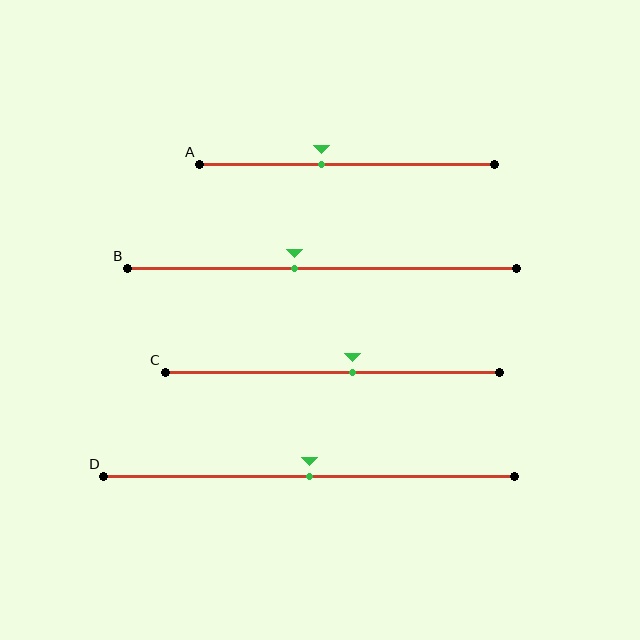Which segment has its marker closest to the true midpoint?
Segment D has its marker closest to the true midpoint.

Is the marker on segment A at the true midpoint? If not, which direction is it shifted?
No, the marker on segment A is shifted to the left by about 9% of the segment length.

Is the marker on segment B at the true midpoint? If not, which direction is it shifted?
No, the marker on segment B is shifted to the left by about 7% of the segment length.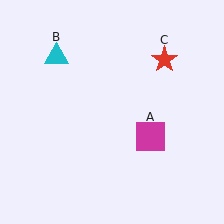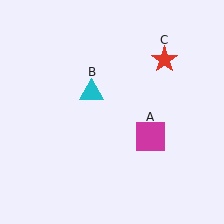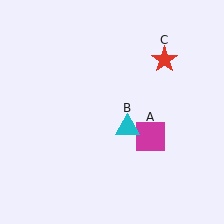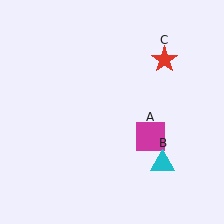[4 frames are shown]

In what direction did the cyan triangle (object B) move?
The cyan triangle (object B) moved down and to the right.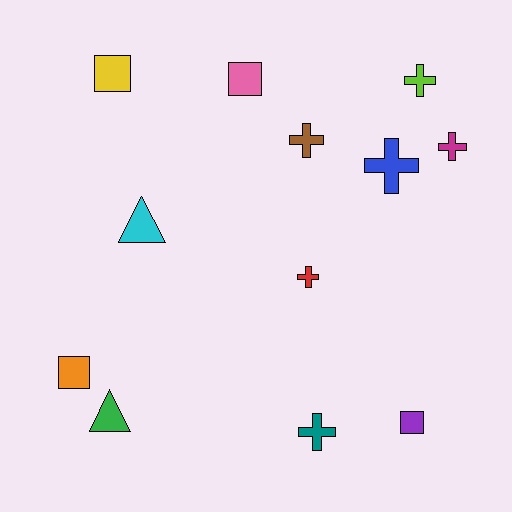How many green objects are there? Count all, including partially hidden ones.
There is 1 green object.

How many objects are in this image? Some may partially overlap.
There are 12 objects.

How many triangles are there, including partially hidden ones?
There are 2 triangles.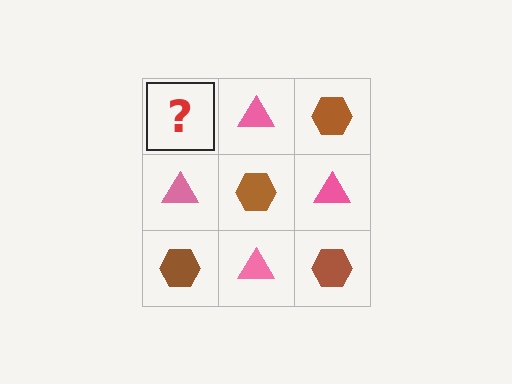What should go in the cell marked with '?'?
The missing cell should contain a brown hexagon.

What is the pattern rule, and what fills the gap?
The rule is that it alternates brown hexagon and pink triangle in a checkerboard pattern. The gap should be filled with a brown hexagon.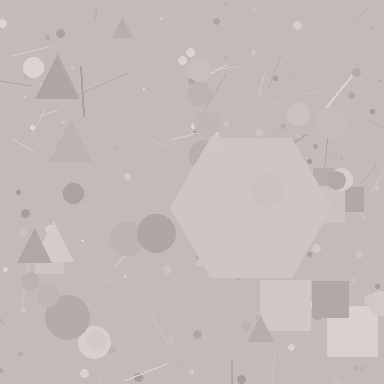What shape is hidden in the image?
A hexagon is hidden in the image.